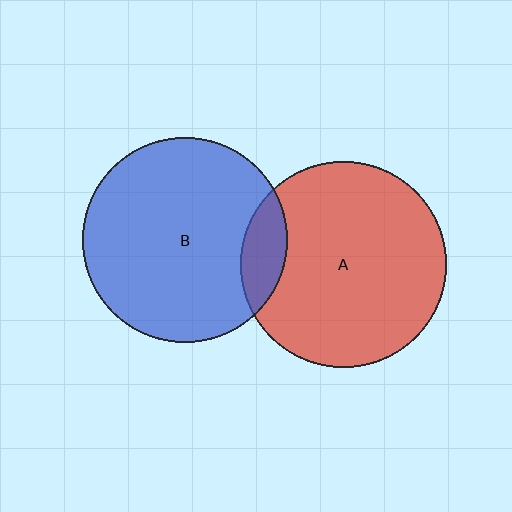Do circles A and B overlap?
Yes.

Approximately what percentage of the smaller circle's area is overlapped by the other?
Approximately 10%.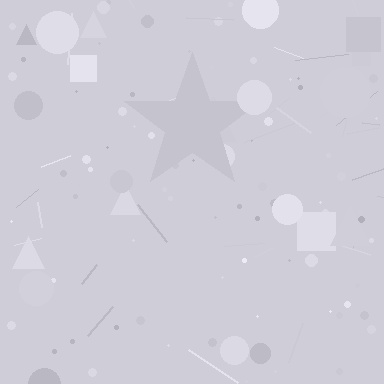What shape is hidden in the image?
A star is hidden in the image.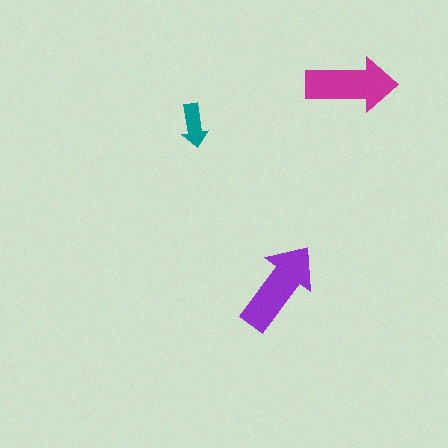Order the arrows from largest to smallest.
the purple one, the magenta one, the teal one.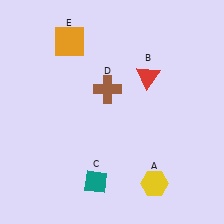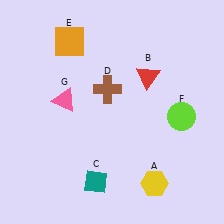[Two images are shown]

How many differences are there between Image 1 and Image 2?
There are 2 differences between the two images.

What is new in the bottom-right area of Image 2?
A lime circle (F) was added in the bottom-right area of Image 2.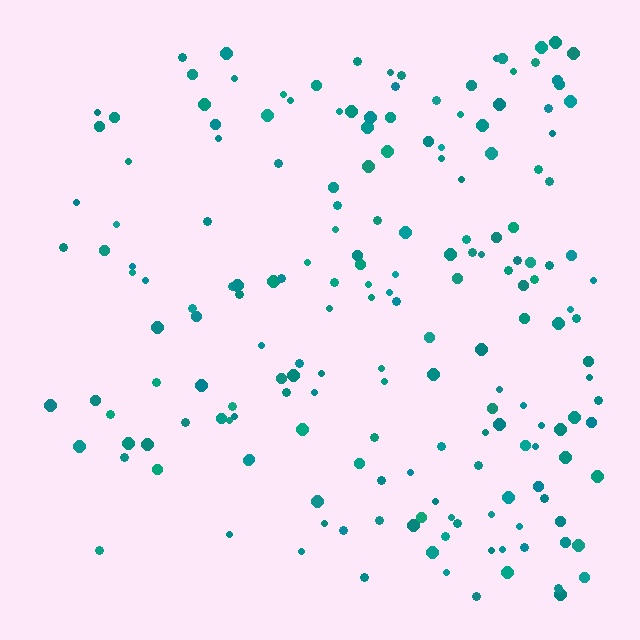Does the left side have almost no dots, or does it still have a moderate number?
Still a moderate number, just noticeably fewer than the right.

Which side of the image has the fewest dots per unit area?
The left.